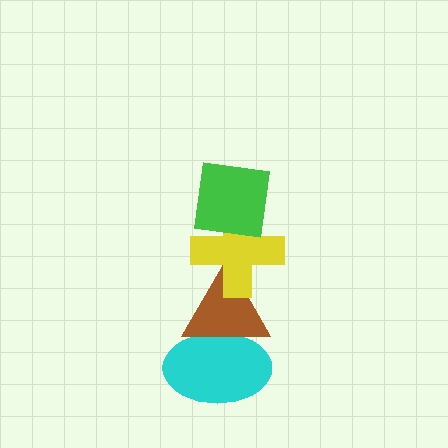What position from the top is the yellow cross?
The yellow cross is 2nd from the top.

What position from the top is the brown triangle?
The brown triangle is 3rd from the top.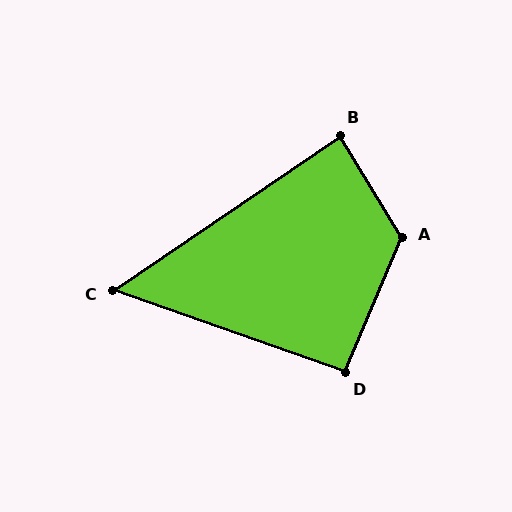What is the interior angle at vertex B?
Approximately 87 degrees (approximately right).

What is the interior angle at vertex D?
Approximately 93 degrees (approximately right).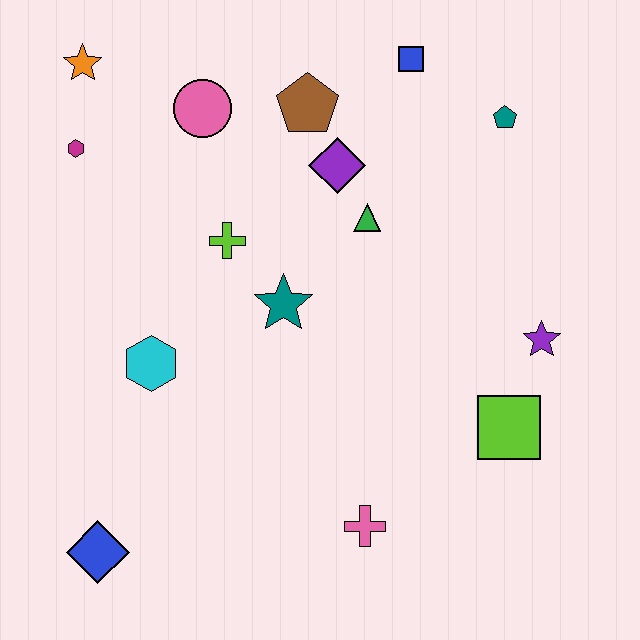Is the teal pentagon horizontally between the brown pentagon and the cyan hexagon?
No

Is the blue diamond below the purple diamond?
Yes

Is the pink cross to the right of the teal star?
Yes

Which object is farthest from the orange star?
The lime square is farthest from the orange star.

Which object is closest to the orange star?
The magenta hexagon is closest to the orange star.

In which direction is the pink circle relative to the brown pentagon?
The pink circle is to the left of the brown pentagon.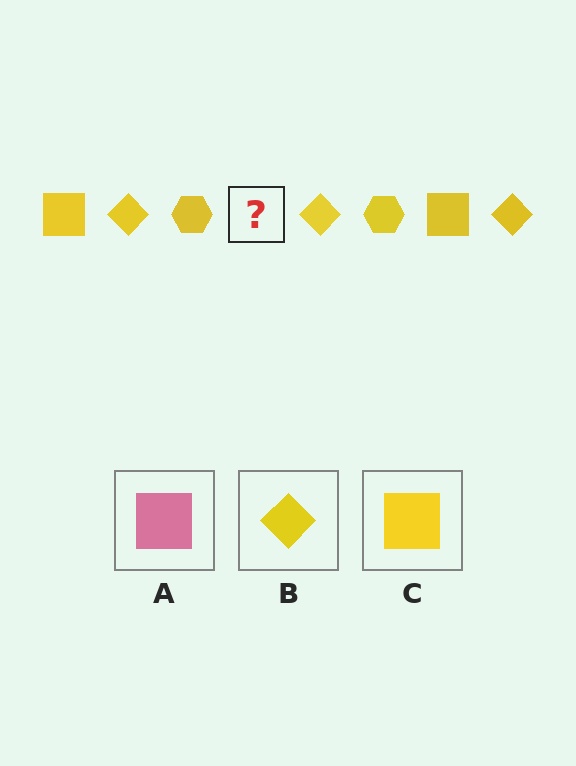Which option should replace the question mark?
Option C.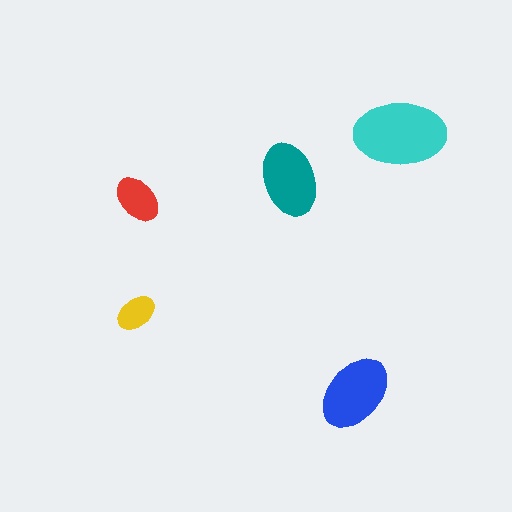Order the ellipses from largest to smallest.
the cyan one, the blue one, the teal one, the red one, the yellow one.